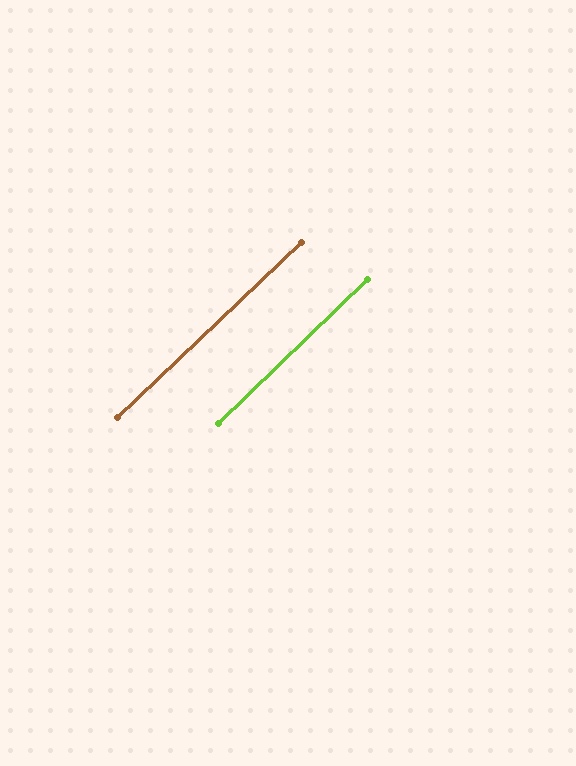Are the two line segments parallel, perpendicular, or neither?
Parallel — their directions differ by only 0.5°.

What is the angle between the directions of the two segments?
Approximately 1 degree.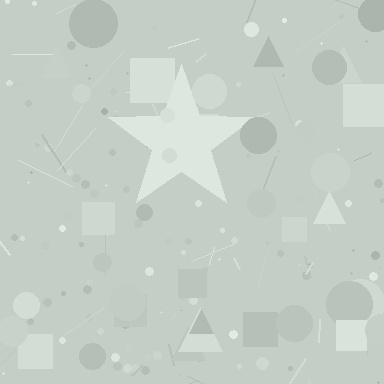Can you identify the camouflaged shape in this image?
The camouflaged shape is a star.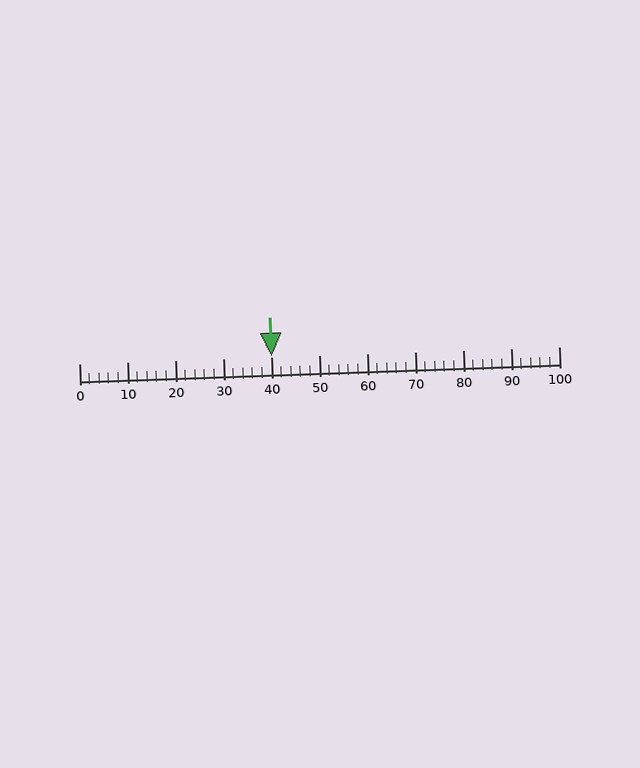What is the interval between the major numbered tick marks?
The major tick marks are spaced 10 units apart.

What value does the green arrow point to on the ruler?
The green arrow points to approximately 40.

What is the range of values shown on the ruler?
The ruler shows values from 0 to 100.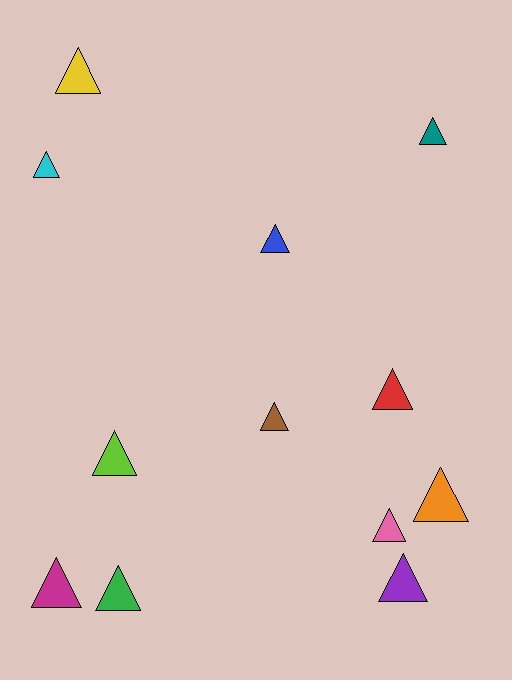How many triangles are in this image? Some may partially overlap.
There are 12 triangles.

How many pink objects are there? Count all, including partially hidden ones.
There is 1 pink object.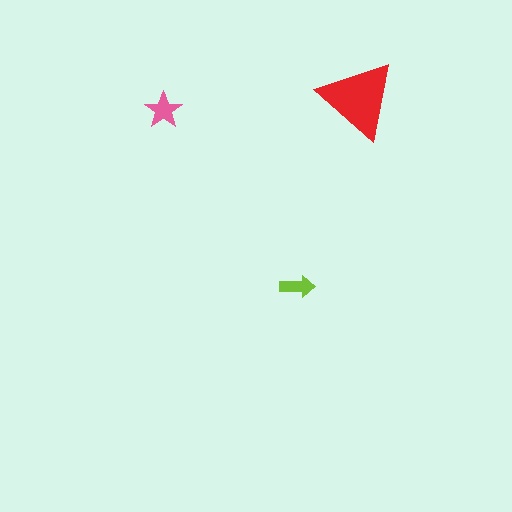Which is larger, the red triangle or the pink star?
The red triangle.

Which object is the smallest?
The lime arrow.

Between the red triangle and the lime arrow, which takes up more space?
The red triangle.